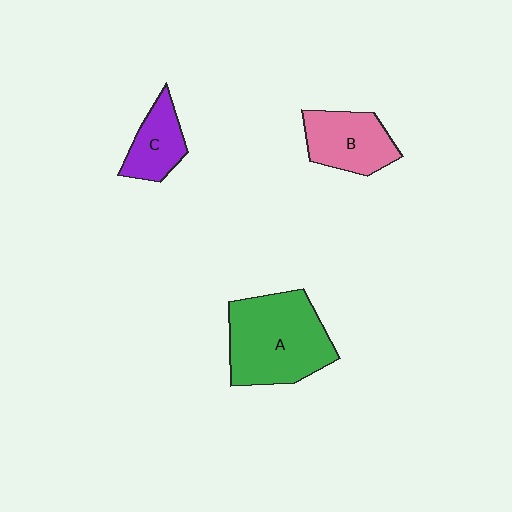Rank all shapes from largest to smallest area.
From largest to smallest: A (green), B (pink), C (purple).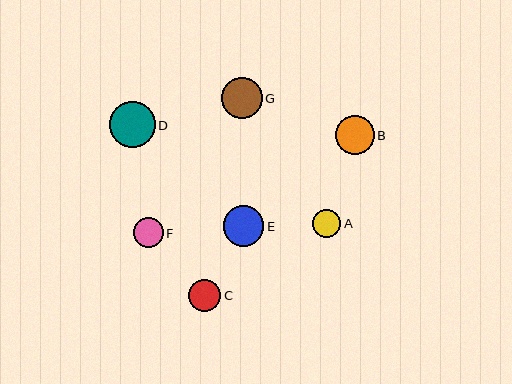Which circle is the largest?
Circle D is the largest with a size of approximately 46 pixels.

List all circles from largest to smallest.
From largest to smallest: D, G, E, B, C, F, A.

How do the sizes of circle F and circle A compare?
Circle F and circle A are approximately the same size.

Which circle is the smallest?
Circle A is the smallest with a size of approximately 28 pixels.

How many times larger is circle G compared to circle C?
Circle G is approximately 1.3 times the size of circle C.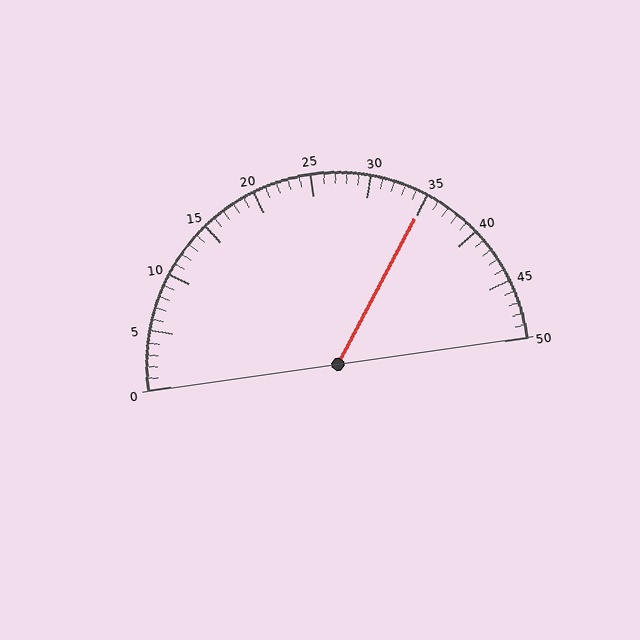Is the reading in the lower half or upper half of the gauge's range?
The reading is in the upper half of the range (0 to 50).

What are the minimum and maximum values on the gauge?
The gauge ranges from 0 to 50.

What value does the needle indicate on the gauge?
The needle indicates approximately 35.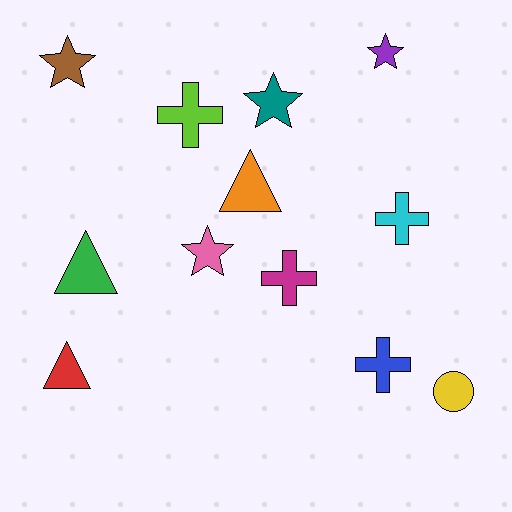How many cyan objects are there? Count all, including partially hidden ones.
There is 1 cyan object.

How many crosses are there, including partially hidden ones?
There are 4 crosses.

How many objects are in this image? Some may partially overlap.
There are 12 objects.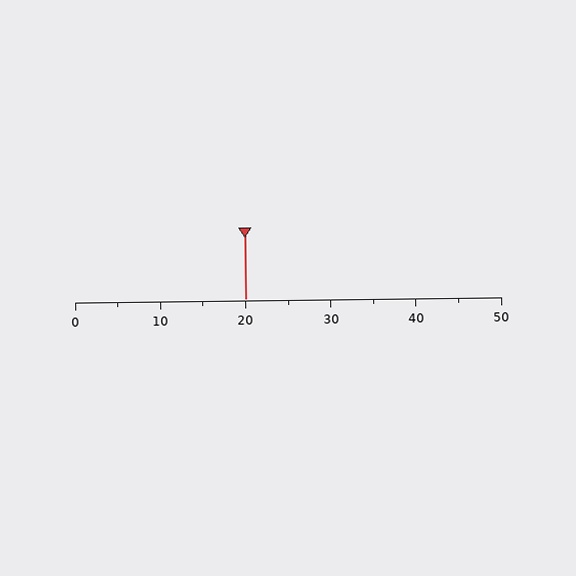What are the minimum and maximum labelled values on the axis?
The axis runs from 0 to 50.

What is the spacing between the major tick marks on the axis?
The major ticks are spaced 10 apart.